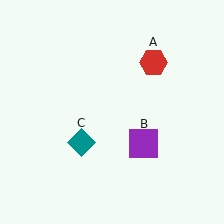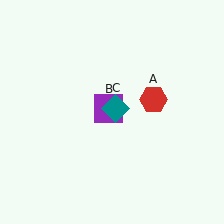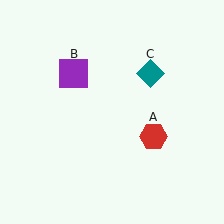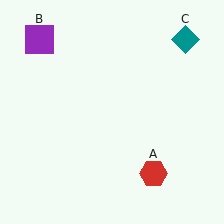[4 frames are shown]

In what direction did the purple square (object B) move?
The purple square (object B) moved up and to the left.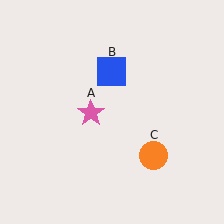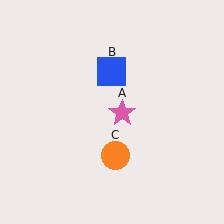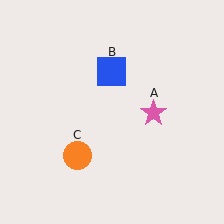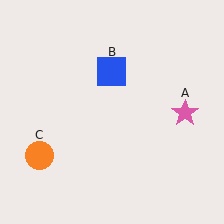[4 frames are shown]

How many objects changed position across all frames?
2 objects changed position: pink star (object A), orange circle (object C).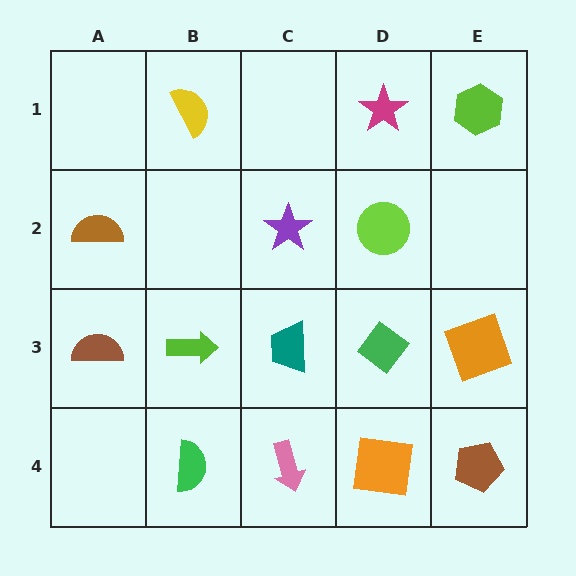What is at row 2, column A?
A brown semicircle.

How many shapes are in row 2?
3 shapes.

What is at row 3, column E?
An orange square.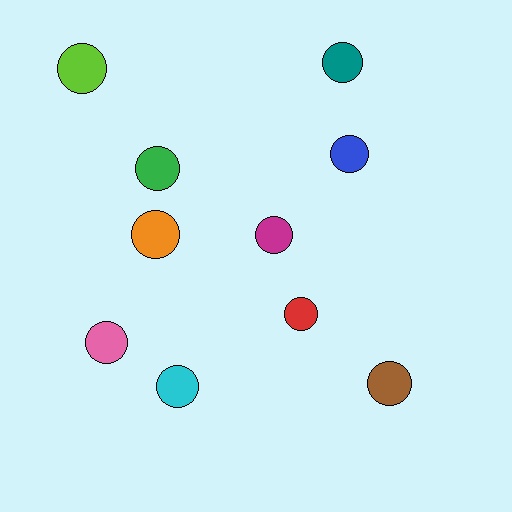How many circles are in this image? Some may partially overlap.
There are 10 circles.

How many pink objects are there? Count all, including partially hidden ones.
There is 1 pink object.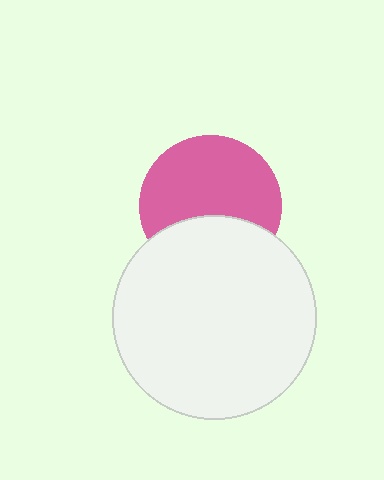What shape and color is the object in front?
The object in front is a white circle.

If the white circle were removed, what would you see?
You would see the complete pink circle.